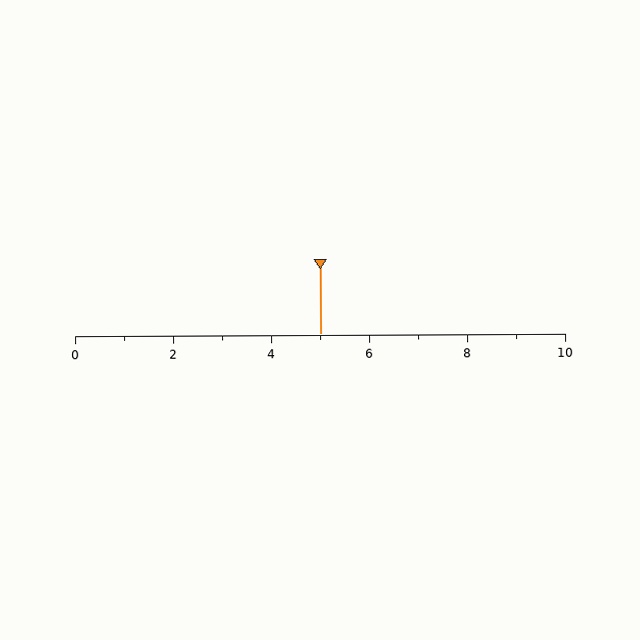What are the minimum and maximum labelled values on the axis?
The axis runs from 0 to 10.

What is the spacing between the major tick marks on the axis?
The major ticks are spaced 2 apart.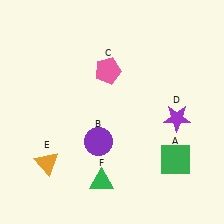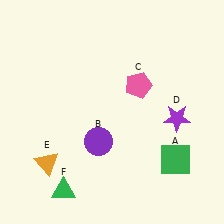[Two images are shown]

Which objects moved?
The objects that moved are: the pink pentagon (C), the green triangle (F).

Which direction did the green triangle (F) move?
The green triangle (F) moved left.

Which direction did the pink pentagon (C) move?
The pink pentagon (C) moved right.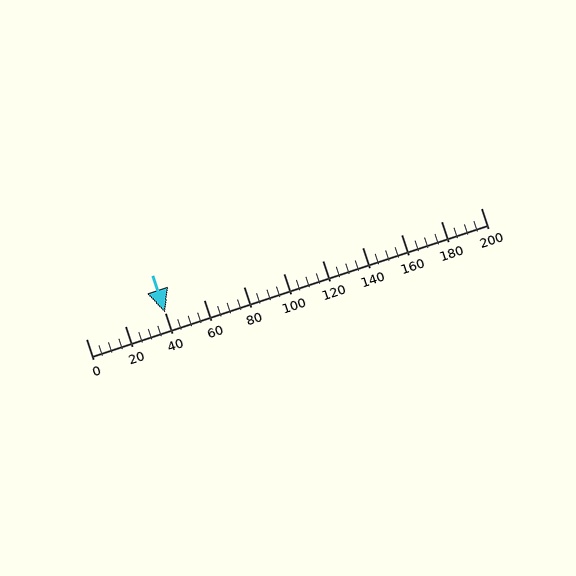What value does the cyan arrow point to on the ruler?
The cyan arrow points to approximately 40.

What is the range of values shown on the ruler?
The ruler shows values from 0 to 200.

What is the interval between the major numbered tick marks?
The major tick marks are spaced 20 units apart.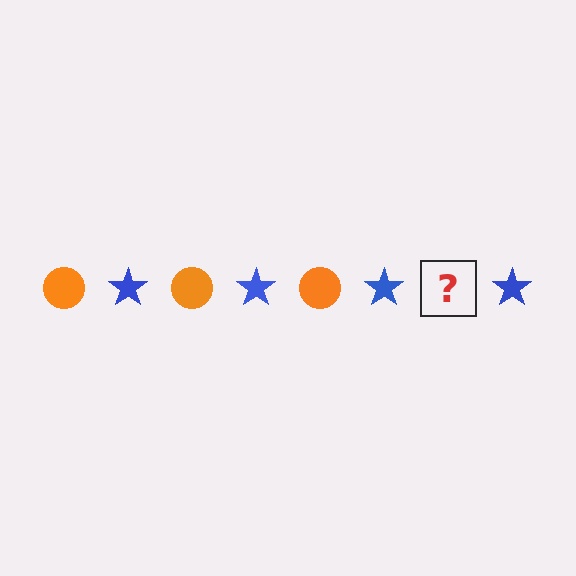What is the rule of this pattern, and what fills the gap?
The rule is that the pattern alternates between orange circle and blue star. The gap should be filled with an orange circle.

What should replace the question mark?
The question mark should be replaced with an orange circle.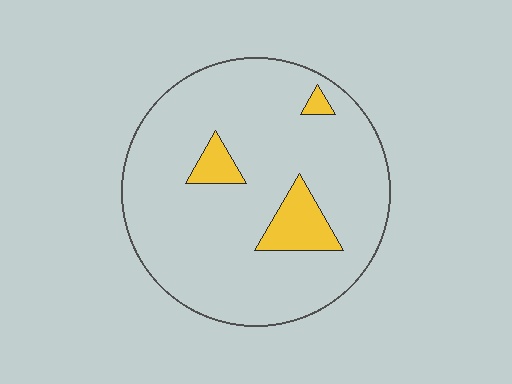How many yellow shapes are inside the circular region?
3.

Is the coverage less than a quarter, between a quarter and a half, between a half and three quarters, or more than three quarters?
Less than a quarter.